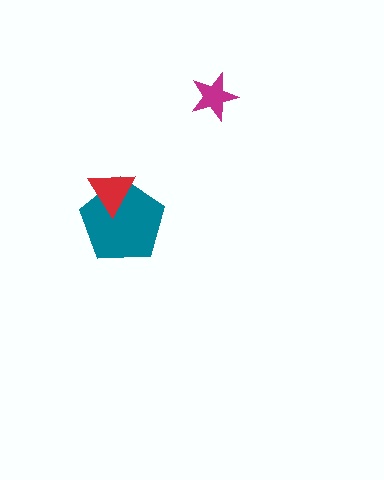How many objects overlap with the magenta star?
0 objects overlap with the magenta star.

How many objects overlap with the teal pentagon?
1 object overlaps with the teal pentagon.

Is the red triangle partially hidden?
No, no other shape covers it.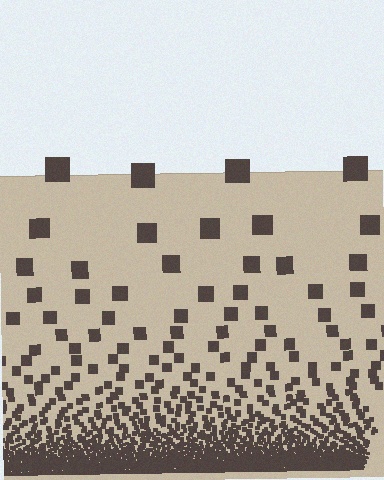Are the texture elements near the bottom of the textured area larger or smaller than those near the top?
Smaller. The gradient is inverted — elements near the bottom are smaller and denser.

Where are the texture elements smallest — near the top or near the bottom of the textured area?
Near the bottom.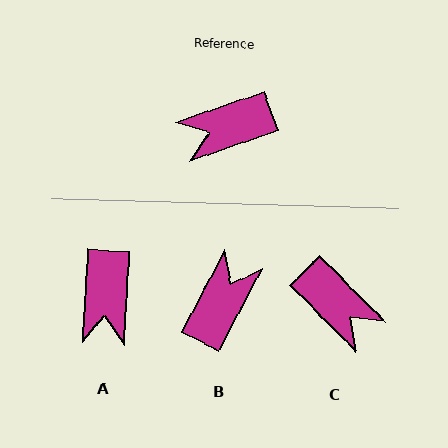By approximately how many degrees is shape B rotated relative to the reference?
Approximately 136 degrees clockwise.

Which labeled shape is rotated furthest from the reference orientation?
B, about 136 degrees away.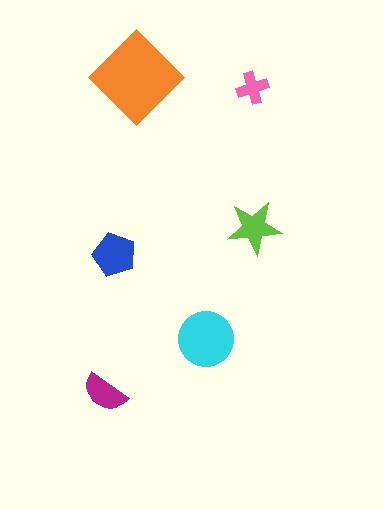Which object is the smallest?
The pink cross.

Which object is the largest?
The orange diamond.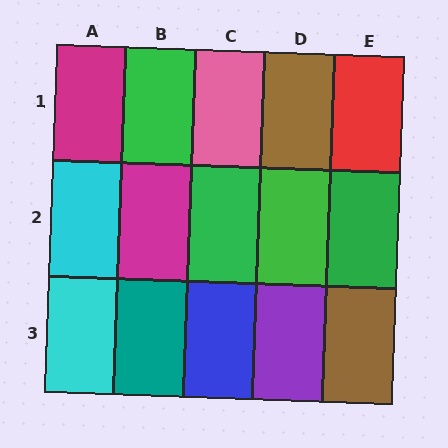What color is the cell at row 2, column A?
Cyan.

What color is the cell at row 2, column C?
Green.